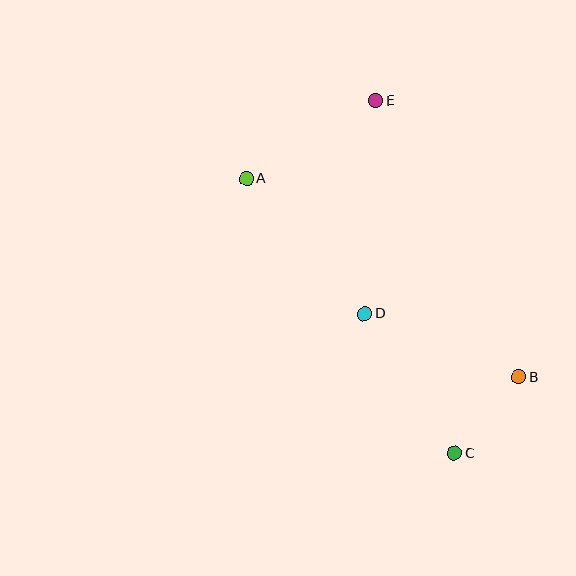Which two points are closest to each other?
Points B and C are closest to each other.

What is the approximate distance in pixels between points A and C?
The distance between A and C is approximately 344 pixels.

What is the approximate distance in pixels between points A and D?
The distance between A and D is approximately 179 pixels.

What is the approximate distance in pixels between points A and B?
The distance between A and B is approximately 337 pixels.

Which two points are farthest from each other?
Points C and E are farthest from each other.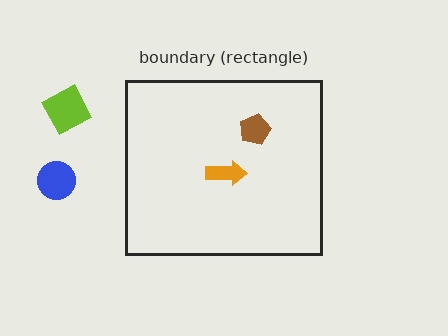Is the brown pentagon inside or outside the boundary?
Inside.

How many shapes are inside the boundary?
2 inside, 2 outside.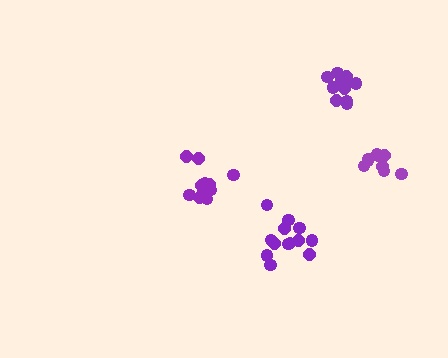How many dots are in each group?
Group 1: 13 dots, Group 2: 12 dots, Group 3: 12 dots, Group 4: 9 dots (46 total).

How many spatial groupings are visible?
There are 4 spatial groupings.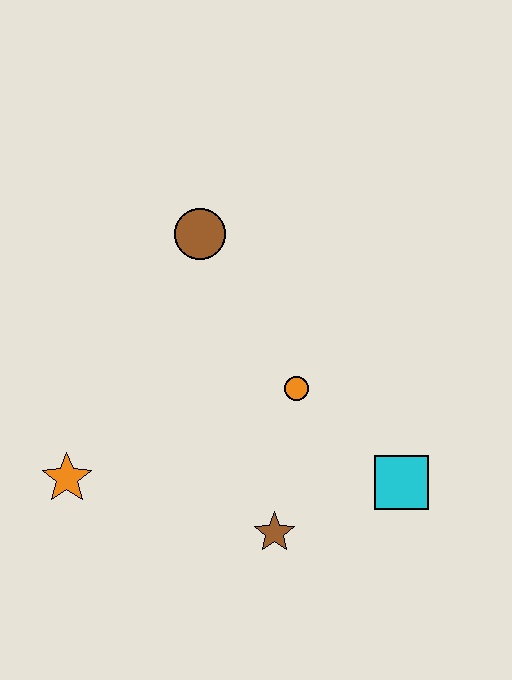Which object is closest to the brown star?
The cyan square is closest to the brown star.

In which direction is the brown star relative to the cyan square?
The brown star is to the left of the cyan square.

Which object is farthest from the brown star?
The brown circle is farthest from the brown star.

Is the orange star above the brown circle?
No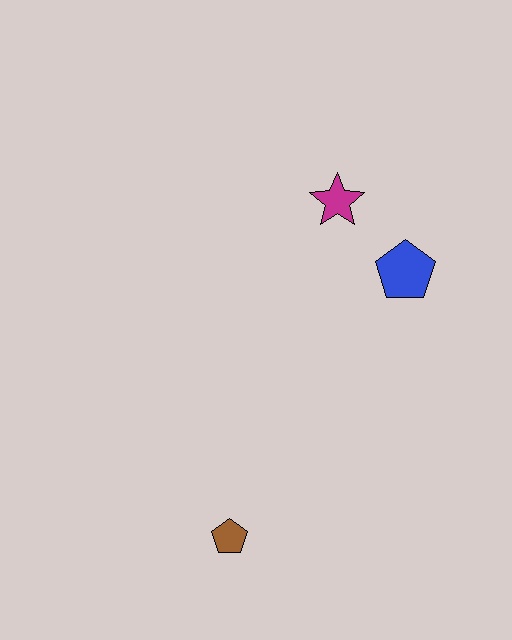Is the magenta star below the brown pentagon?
No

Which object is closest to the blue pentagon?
The magenta star is closest to the blue pentagon.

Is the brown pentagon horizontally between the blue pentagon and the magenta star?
No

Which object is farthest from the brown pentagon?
The magenta star is farthest from the brown pentagon.